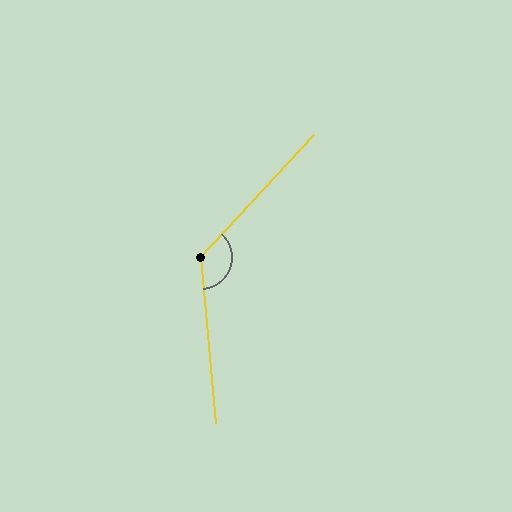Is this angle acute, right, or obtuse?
It is obtuse.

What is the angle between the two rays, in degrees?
Approximately 132 degrees.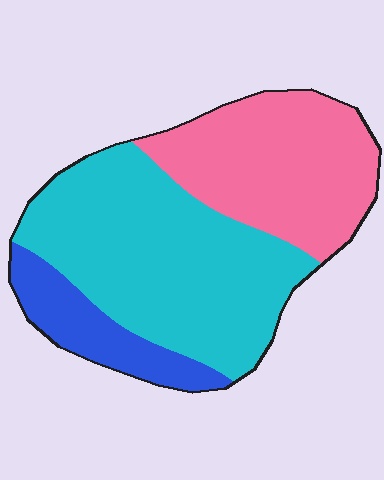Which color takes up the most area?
Cyan, at roughly 50%.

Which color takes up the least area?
Blue, at roughly 15%.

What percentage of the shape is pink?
Pink covers 35% of the shape.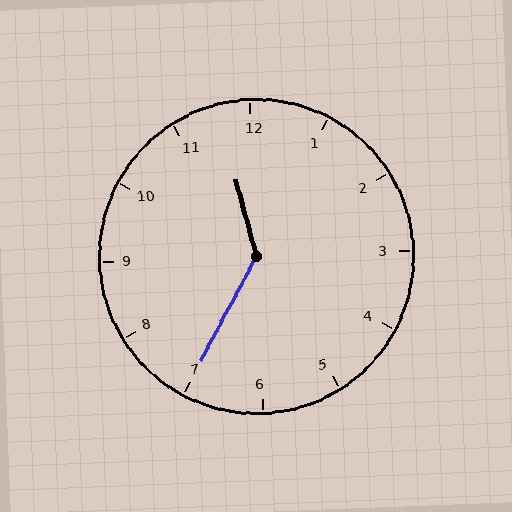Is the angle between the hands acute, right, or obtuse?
It is obtuse.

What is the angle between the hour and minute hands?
Approximately 138 degrees.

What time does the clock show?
11:35.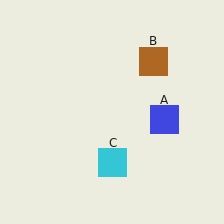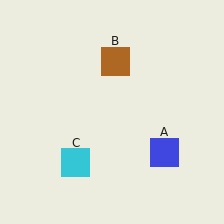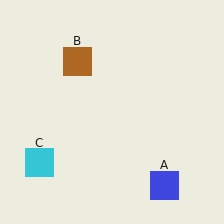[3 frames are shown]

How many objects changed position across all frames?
3 objects changed position: blue square (object A), brown square (object B), cyan square (object C).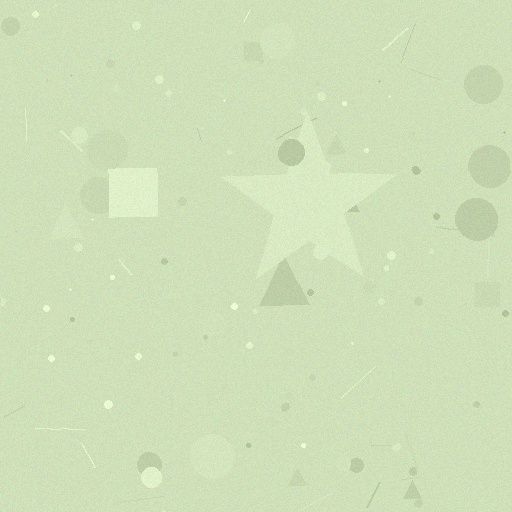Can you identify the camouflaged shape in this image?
The camouflaged shape is a star.